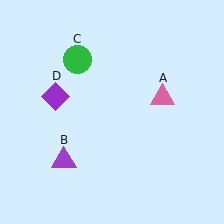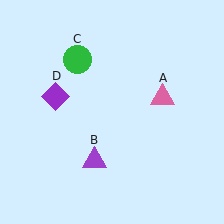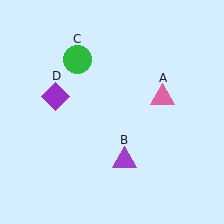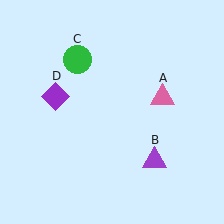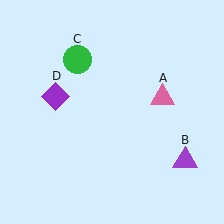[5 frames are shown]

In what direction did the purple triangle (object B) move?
The purple triangle (object B) moved right.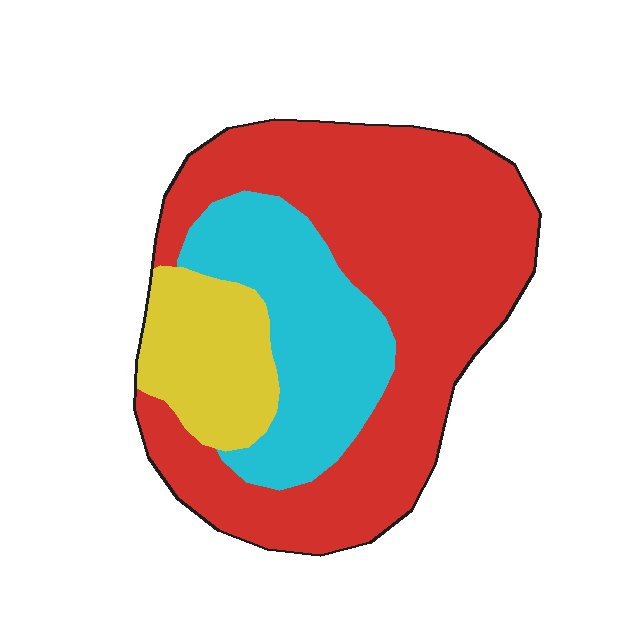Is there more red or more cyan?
Red.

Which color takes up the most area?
Red, at roughly 60%.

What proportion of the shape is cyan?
Cyan takes up less than a quarter of the shape.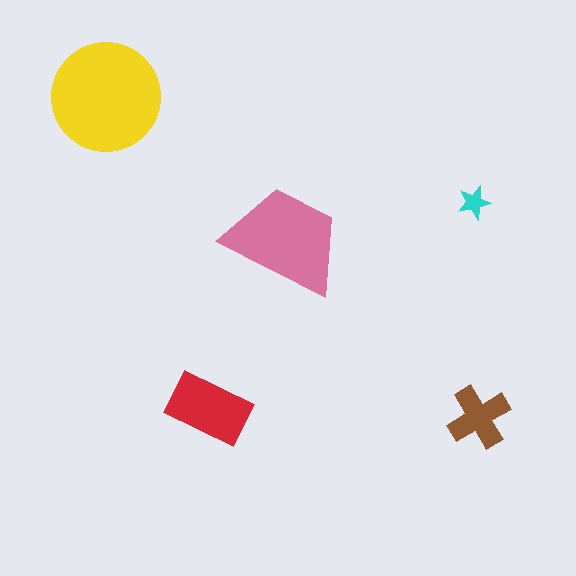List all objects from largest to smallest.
The yellow circle, the pink trapezoid, the red rectangle, the brown cross, the cyan star.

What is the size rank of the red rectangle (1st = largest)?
3rd.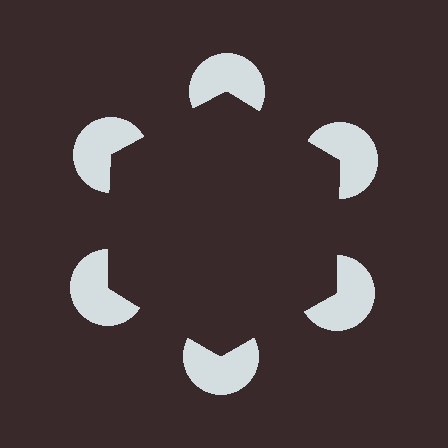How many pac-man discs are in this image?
There are 6 — one at each vertex of the illusory hexagon.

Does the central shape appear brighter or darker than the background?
It typically appears slightly darker than the background, even though no actual brightness change is drawn.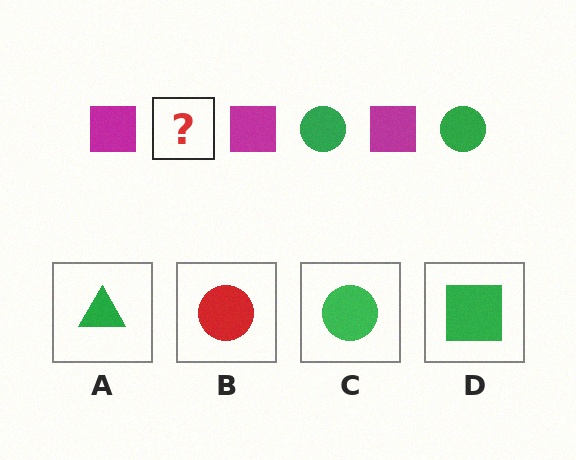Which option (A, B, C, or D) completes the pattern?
C.